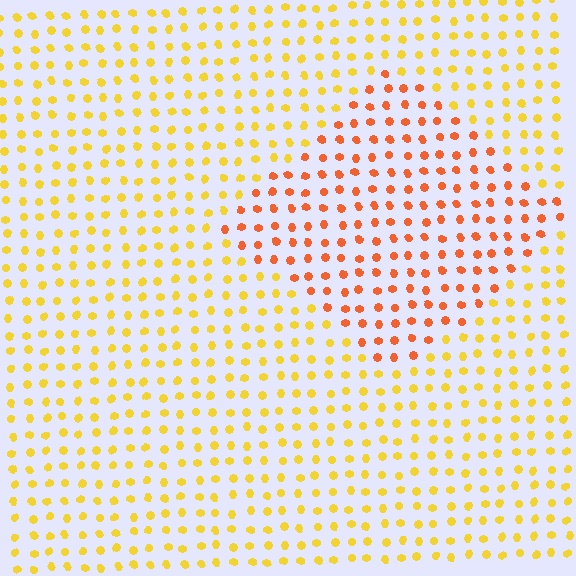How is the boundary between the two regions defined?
The boundary is defined purely by a slight shift in hue (about 35 degrees). Spacing, size, and orientation are identical on both sides.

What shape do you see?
I see a diamond.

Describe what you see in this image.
The image is filled with small yellow elements in a uniform arrangement. A diamond-shaped region is visible where the elements are tinted to a slightly different hue, forming a subtle color boundary.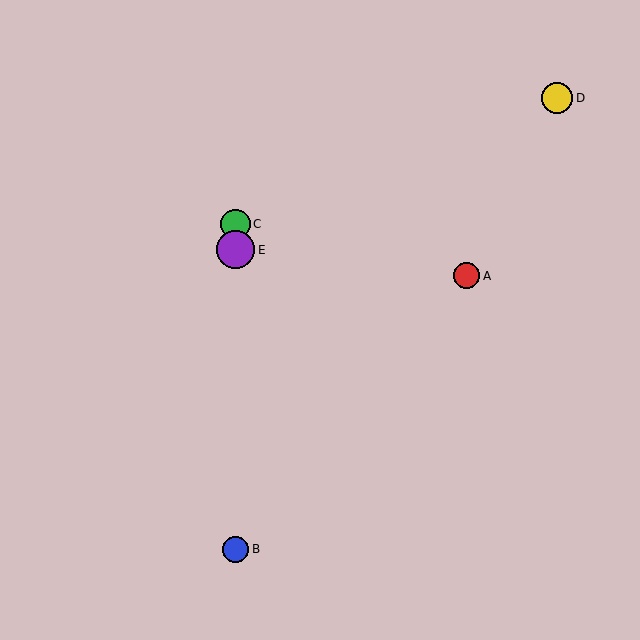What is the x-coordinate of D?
Object D is at x≈557.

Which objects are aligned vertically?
Objects B, C, E are aligned vertically.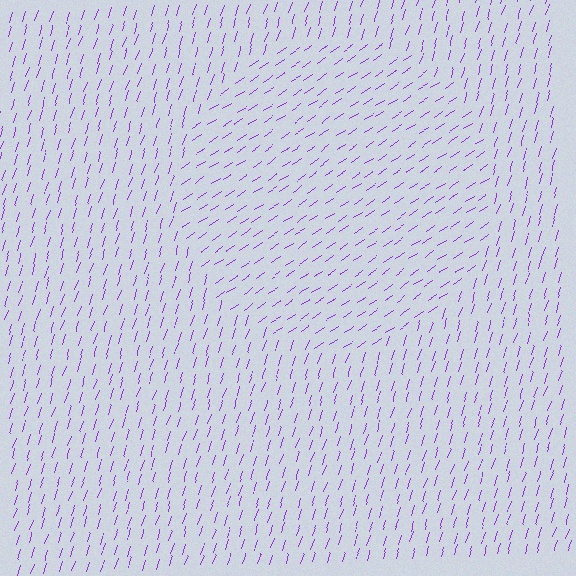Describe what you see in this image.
The image is filled with small purple line segments. A circle region in the image has lines oriented differently from the surrounding lines, creating a visible texture boundary.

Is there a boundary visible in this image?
Yes, there is a texture boundary formed by a change in line orientation.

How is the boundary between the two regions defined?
The boundary is defined purely by a change in line orientation (approximately 38 degrees difference). All lines are the same color and thickness.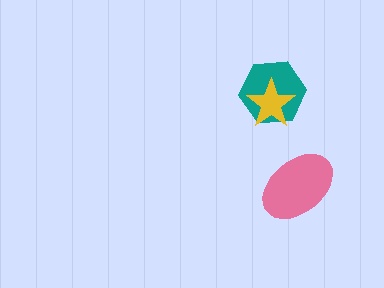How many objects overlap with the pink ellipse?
0 objects overlap with the pink ellipse.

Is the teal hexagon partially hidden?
Yes, it is partially covered by another shape.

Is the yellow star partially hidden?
No, no other shape covers it.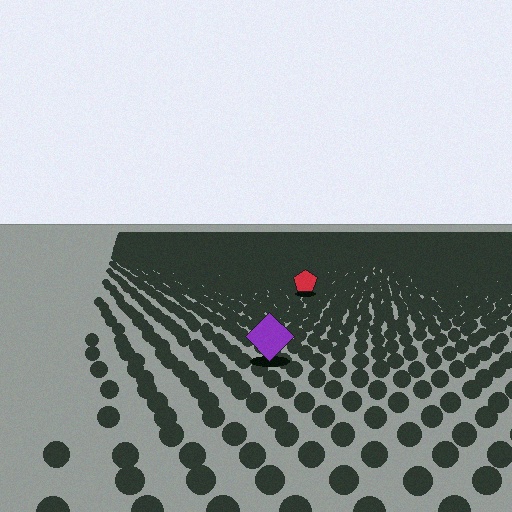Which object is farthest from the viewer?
The red pentagon is farthest from the viewer. It appears smaller and the ground texture around it is denser.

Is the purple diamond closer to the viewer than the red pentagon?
Yes. The purple diamond is closer — you can tell from the texture gradient: the ground texture is coarser near it.